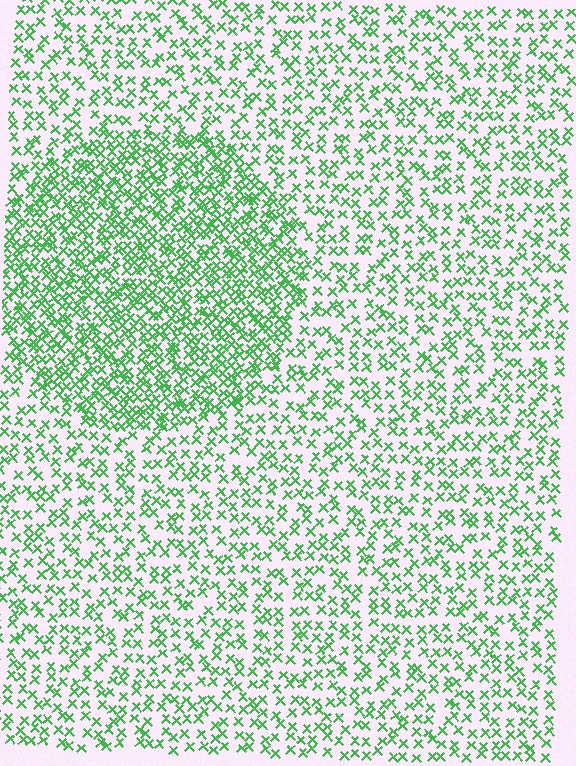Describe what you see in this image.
The image contains small green elements arranged at two different densities. A circle-shaped region is visible where the elements are more densely packed than the surrounding area.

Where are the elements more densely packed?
The elements are more densely packed inside the circle boundary.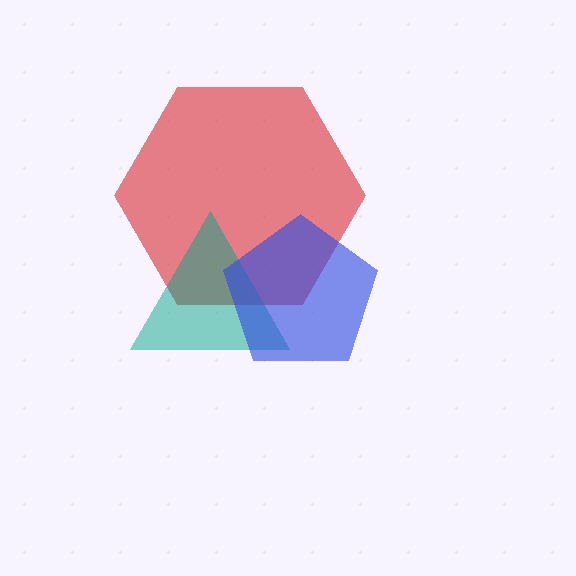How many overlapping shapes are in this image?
There are 3 overlapping shapes in the image.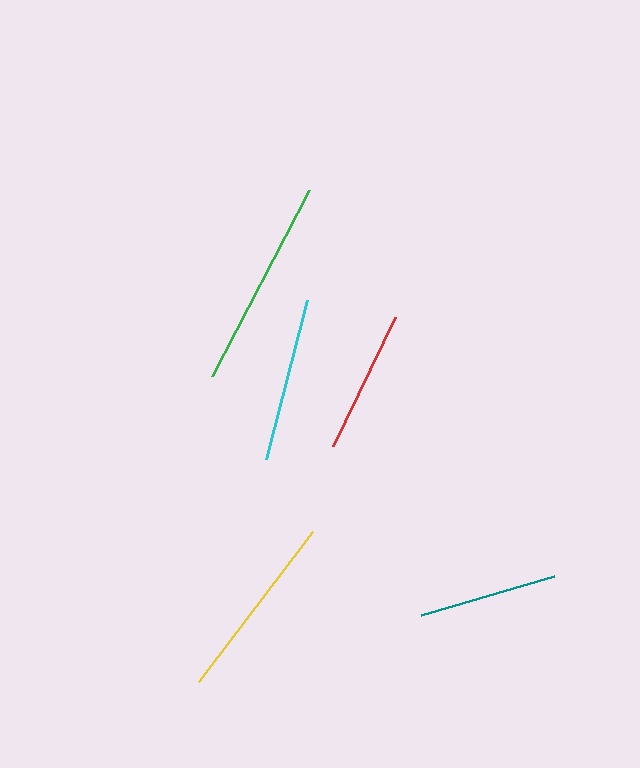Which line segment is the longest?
The green line is the longest at approximately 209 pixels.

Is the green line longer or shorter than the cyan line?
The green line is longer than the cyan line.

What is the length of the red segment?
The red segment is approximately 143 pixels long.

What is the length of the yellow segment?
The yellow segment is approximately 188 pixels long.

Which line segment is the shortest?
The teal line is the shortest at approximately 139 pixels.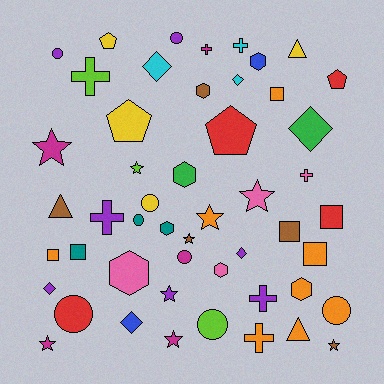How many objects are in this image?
There are 50 objects.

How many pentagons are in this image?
There are 4 pentagons.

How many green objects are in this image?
There are 2 green objects.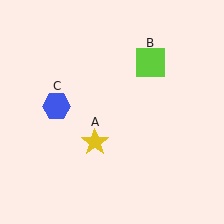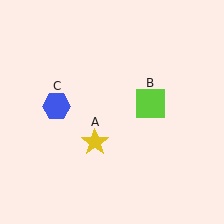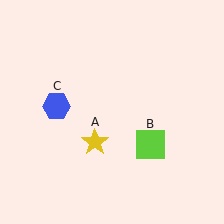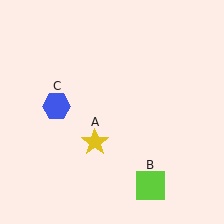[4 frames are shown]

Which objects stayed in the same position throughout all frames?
Yellow star (object A) and blue hexagon (object C) remained stationary.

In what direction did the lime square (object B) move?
The lime square (object B) moved down.